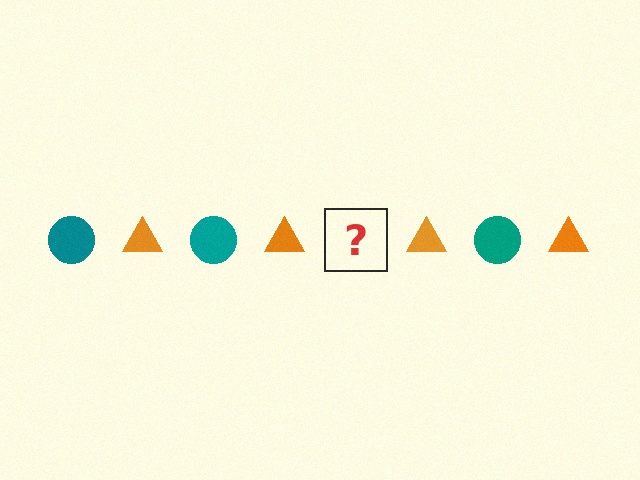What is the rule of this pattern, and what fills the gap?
The rule is that the pattern alternates between teal circle and orange triangle. The gap should be filled with a teal circle.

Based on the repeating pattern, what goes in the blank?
The blank should be a teal circle.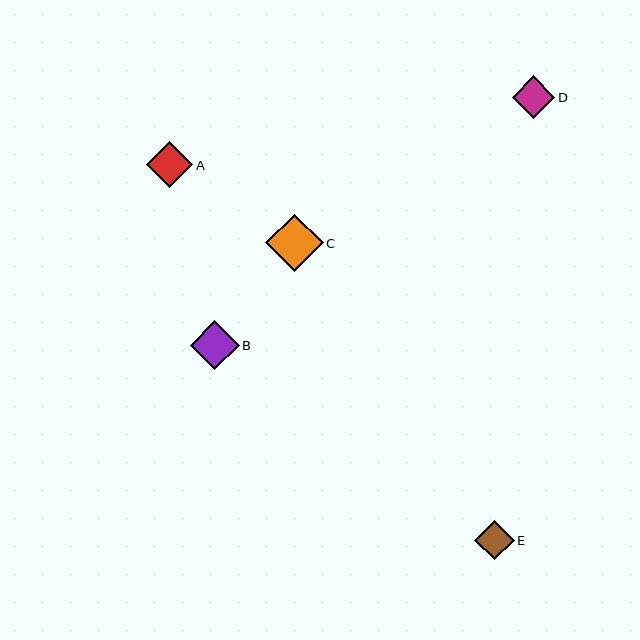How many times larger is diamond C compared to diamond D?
Diamond C is approximately 1.3 times the size of diamond D.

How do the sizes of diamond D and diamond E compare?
Diamond D and diamond E are approximately the same size.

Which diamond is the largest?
Diamond C is the largest with a size of approximately 57 pixels.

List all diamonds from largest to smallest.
From largest to smallest: C, B, A, D, E.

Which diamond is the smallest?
Diamond E is the smallest with a size of approximately 39 pixels.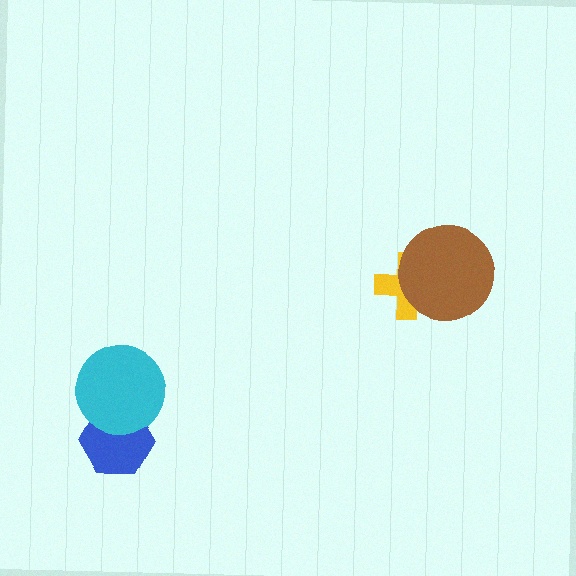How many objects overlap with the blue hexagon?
1 object overlaps with the blue hexagon.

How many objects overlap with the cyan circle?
1 object overlaps with the cyan circle.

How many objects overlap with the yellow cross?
1 object overlaps with the yellow cross.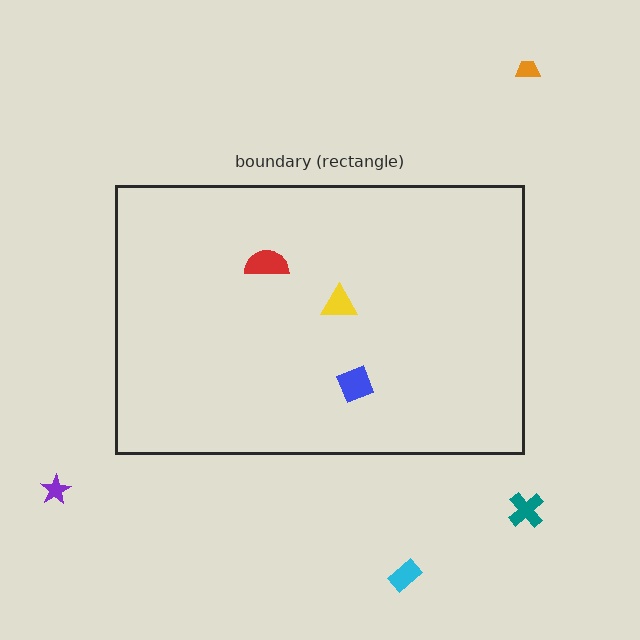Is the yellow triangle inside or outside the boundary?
Inside.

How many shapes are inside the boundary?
3 inside, 4 outside.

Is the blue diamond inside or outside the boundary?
Inside.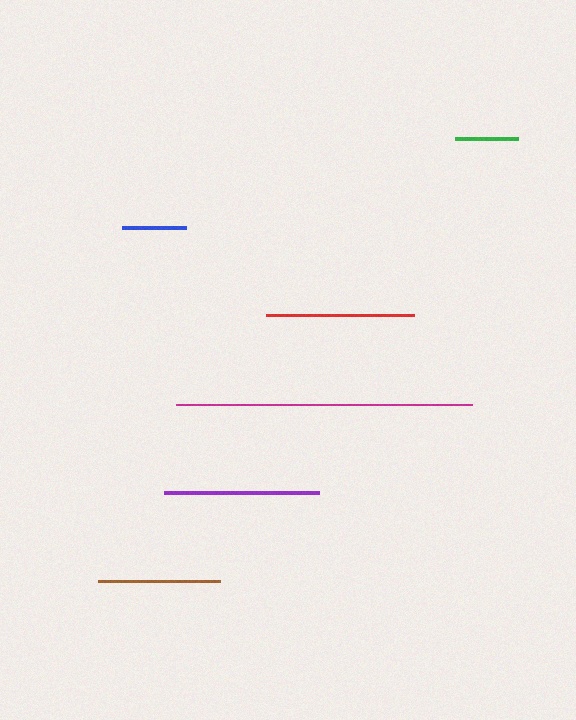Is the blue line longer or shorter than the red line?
The red line is longer than the blue line.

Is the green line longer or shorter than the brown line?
The brown line is longer than the green line.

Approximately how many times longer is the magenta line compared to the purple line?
The magenta line is approximately 1.9 times the length of the purple line.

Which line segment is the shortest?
The green line is the shortest at approximately 63 pixels.